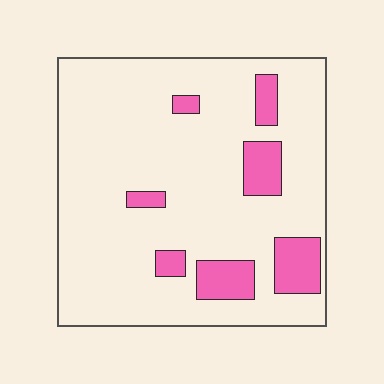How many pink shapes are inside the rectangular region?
7.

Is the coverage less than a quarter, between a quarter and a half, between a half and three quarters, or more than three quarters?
Less than a quarter.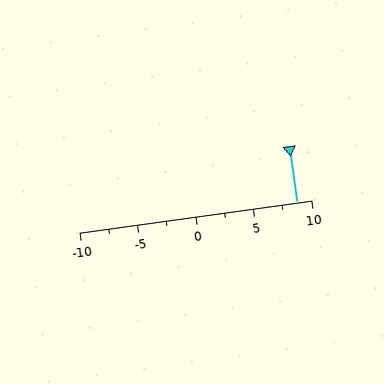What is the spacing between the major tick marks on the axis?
The major ticks are spaced 5 apart.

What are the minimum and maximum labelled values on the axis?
The axis runs from -10 to 10.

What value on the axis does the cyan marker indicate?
The marker indicates approximately 8.8.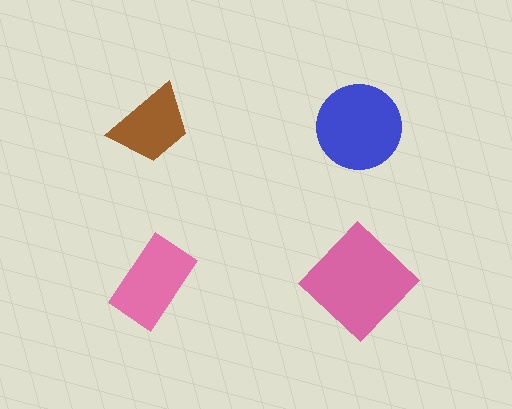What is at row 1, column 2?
A blue circle.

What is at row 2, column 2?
A pink diamond.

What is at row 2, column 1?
A pink rectangle.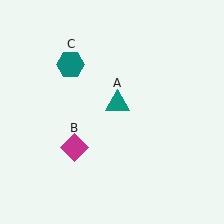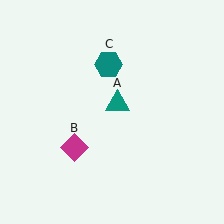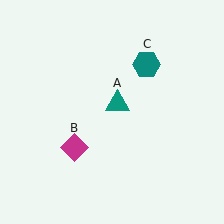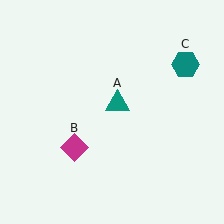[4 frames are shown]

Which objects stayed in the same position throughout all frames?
Teal triangle (object A) and magenta diamond (object B) remained stationary.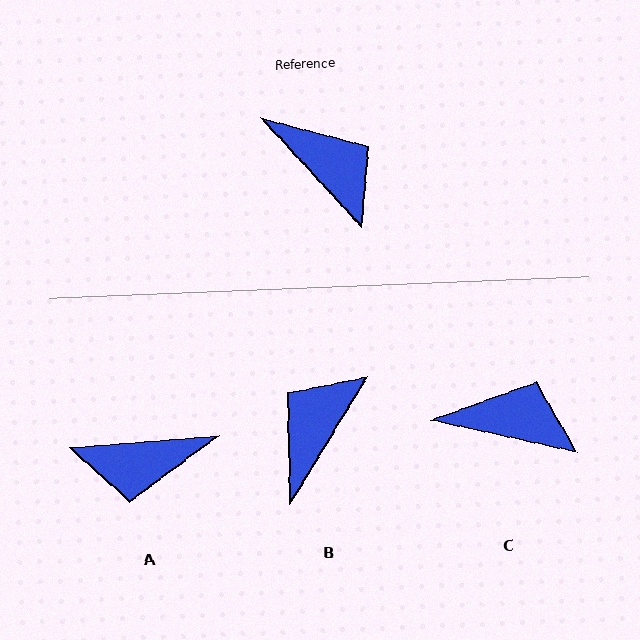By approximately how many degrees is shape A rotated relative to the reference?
Approximately 128 degrees clockwise.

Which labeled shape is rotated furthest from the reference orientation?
A, about 128 degrees away.